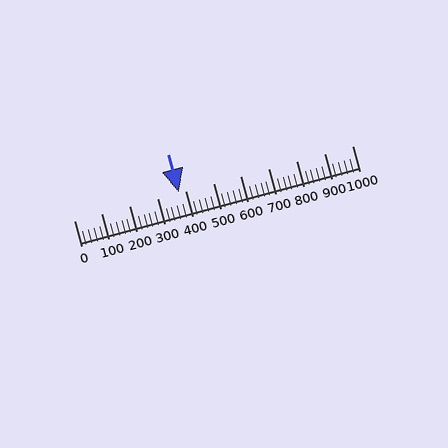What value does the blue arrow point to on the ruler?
The blue arrow points to approximately 376.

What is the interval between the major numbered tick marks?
The major tick marks are spaced 100 units apart.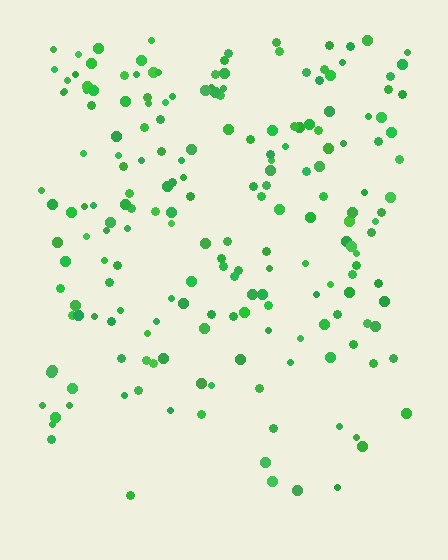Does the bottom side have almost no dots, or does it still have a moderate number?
Still a moderate number, just noticeably fewer than the top.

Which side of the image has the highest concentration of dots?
The top.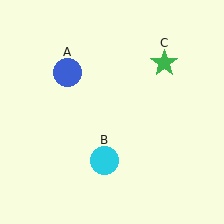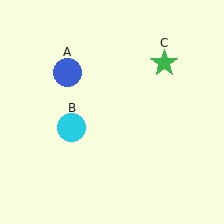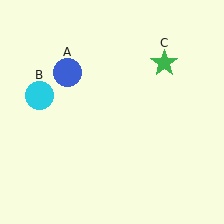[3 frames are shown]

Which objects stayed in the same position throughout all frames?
Blue circle (object A) and green star (object C) remained stationary.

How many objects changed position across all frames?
1 object changed position: cyan circle (object B).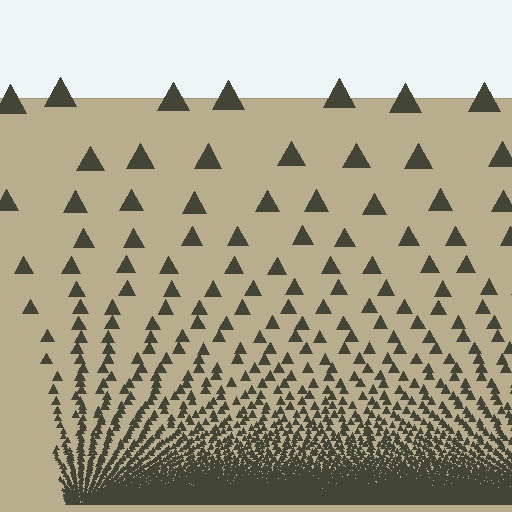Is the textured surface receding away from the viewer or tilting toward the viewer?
The surface appears to tilt toward the viewer. Texture elements get larger and sparser toward the top.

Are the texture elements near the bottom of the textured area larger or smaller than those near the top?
Smaller. The gradient is inverted — elements near the bottom are smaller and denser.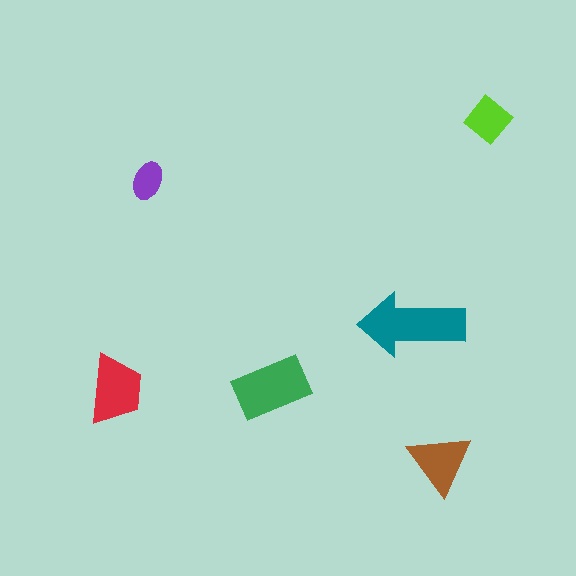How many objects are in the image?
There are 6 objects in the image.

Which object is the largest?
The teal arrow.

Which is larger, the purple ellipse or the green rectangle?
The green rectangle.